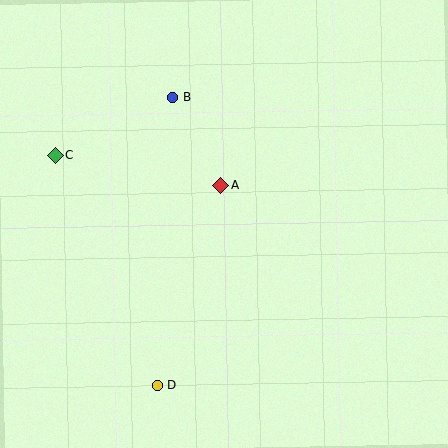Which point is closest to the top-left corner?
Point C is closest to the top-left corner.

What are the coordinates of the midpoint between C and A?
The midpoint between C and A is at (138, 170).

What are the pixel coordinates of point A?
Point A is at (221, 185).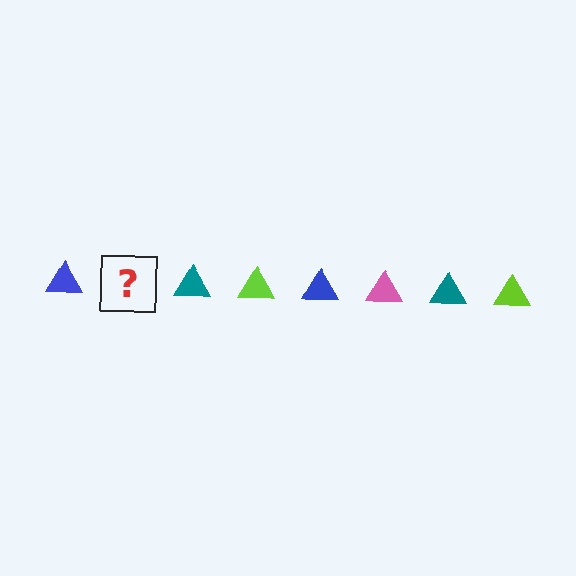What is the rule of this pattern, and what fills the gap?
The rule is that the pattern cycles through blue, pink, teal, lime triangles. The gap should be filled with a pink triangle.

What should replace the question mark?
The question mark should be replaced with a pink triangle.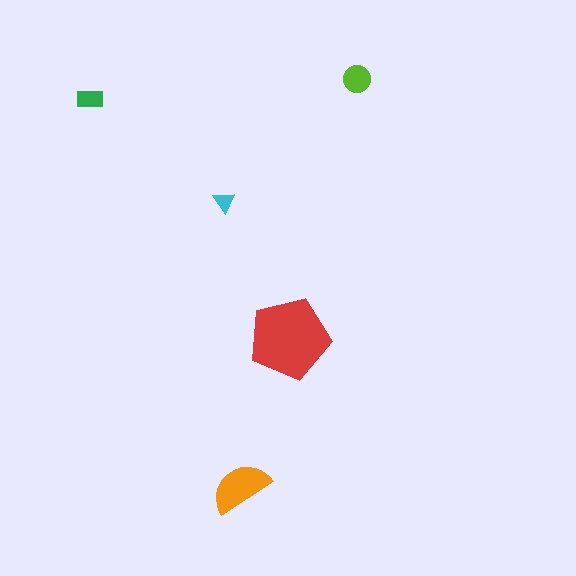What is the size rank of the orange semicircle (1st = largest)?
2nd.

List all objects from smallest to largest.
The cyan triangle, the green rectangle, the lime circle, the orange semicircle, the red pentagon.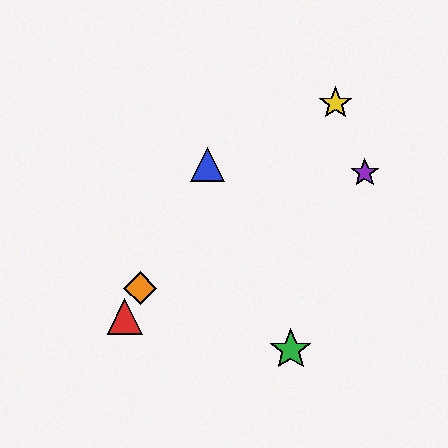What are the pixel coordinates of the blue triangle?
The blue triangle is at (208, 164).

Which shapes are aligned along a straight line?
The red triangle, the blue triangle, the orange diamond are aligned along a straight line.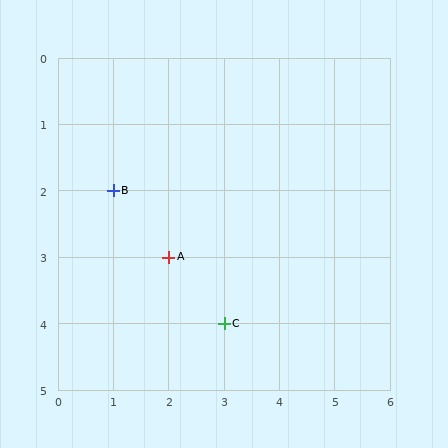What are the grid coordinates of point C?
Point C is at grid coordinates (3, 4).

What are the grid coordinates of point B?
Point B is at grid coordinates (1, 2).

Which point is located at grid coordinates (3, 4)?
Point C is at (3, 4).